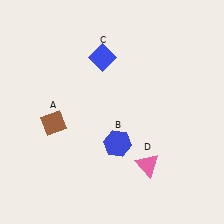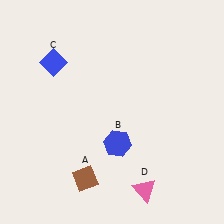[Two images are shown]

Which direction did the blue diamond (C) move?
The blue diamond (C) moved left.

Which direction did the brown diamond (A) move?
The brown diamond (A) moved down.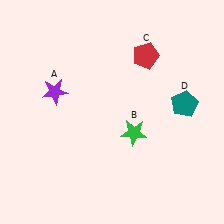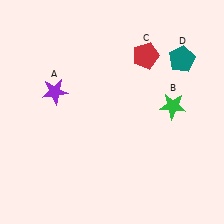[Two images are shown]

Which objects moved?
The objects that moved are: the green star (B), the teal pentagon (D).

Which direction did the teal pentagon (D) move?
The teal pentagon (D) moved up.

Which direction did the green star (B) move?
The green star (B) moved right.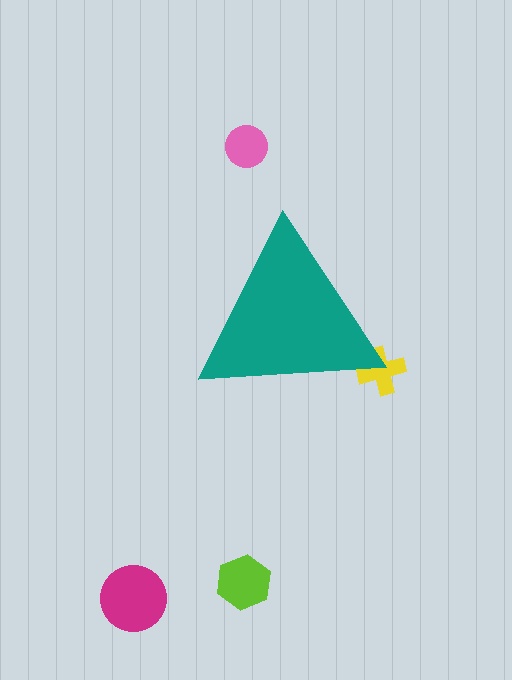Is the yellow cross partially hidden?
Yes, the yellow cross is partially hidden behind the teal triangle.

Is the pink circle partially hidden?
No, the pink circle is fully visible.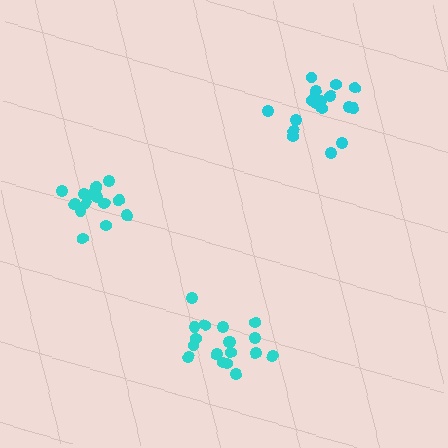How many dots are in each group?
Group 1: 18 dots, Group 2: 16 dots, Group 3: 18 dots (52 total).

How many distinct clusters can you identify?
There are 3 distinct clusters.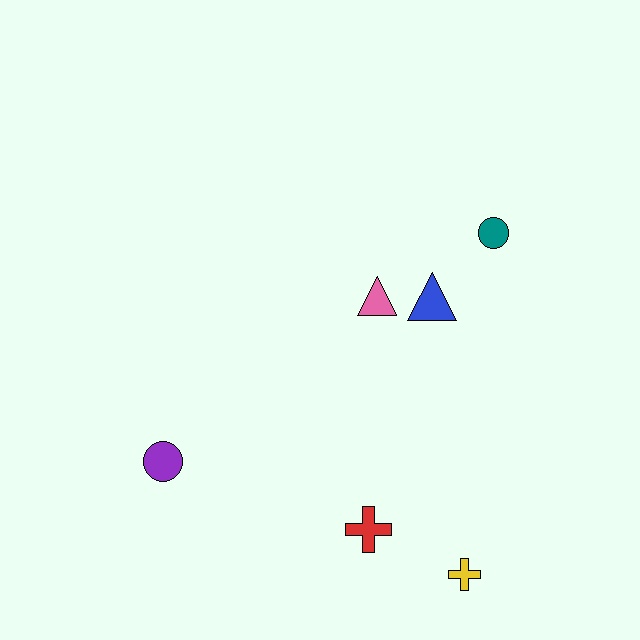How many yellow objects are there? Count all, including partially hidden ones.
There is 1 yellow object.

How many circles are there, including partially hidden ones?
There are 2 circles.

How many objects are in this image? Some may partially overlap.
There are 6 objects.